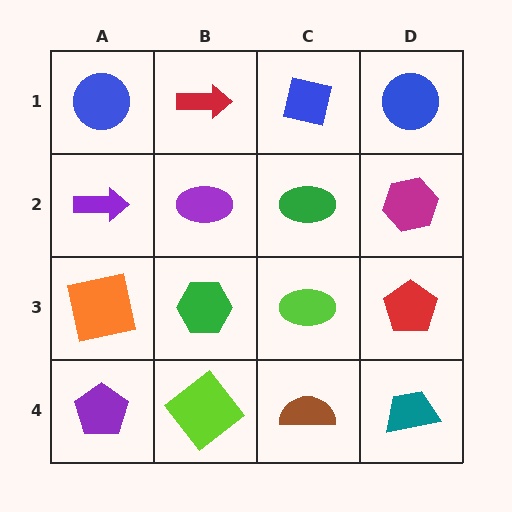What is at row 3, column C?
A lime ellipse.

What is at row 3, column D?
A red pentagon.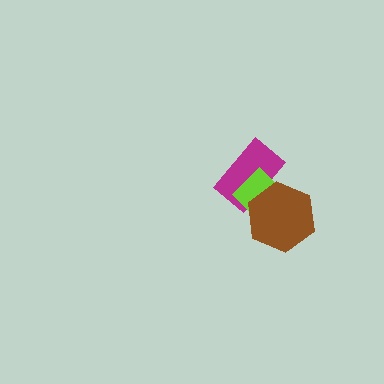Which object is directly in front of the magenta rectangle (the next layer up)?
The lime diamond is directly in front of the magenta rectangle.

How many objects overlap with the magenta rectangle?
2 objects overlap with the magenta rectangle.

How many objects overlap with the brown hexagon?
2 objects overlap with the brown hexagon.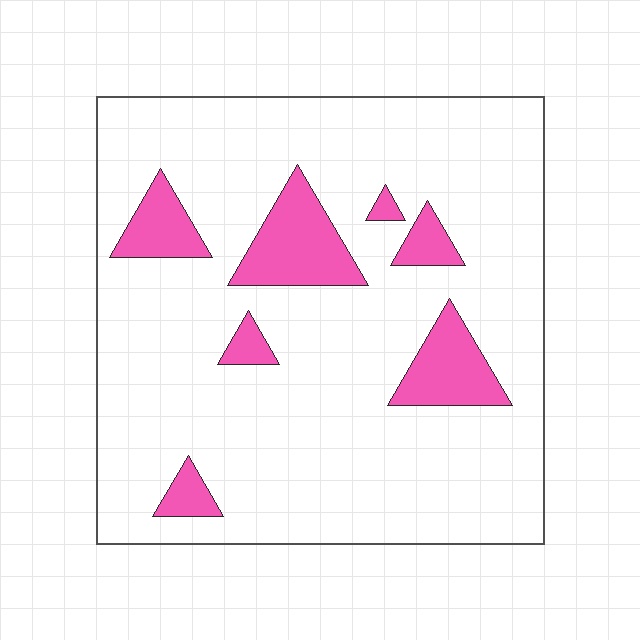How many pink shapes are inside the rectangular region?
7.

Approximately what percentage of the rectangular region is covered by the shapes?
Approximately 15%.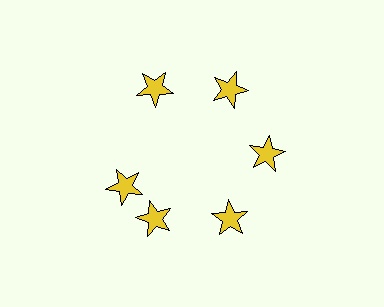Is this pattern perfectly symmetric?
No. The 6 yellow stars are arranged in a ring, but one element near the 9 o'clock position is rotated out of alignment along the ring, breaking the 6-fold rotational symmetry.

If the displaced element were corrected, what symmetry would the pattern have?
It would have 6-fold rotational symmetry — the pattern would map onto itself every 60 degrees.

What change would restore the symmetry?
The symmetry would be restored by rotating it back into even spacing with its neighbors so that all 6 stars sit at equal angles and equal distance from the center.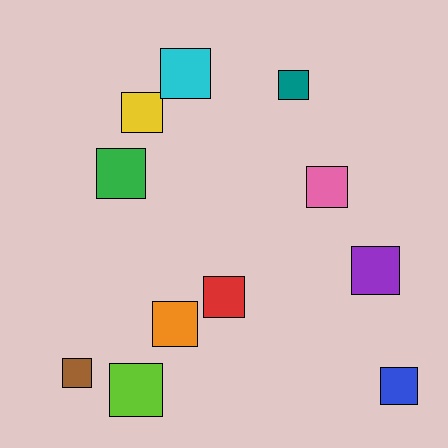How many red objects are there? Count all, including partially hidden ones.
There is 1 red object.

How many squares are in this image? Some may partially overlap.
There are 11 squares.